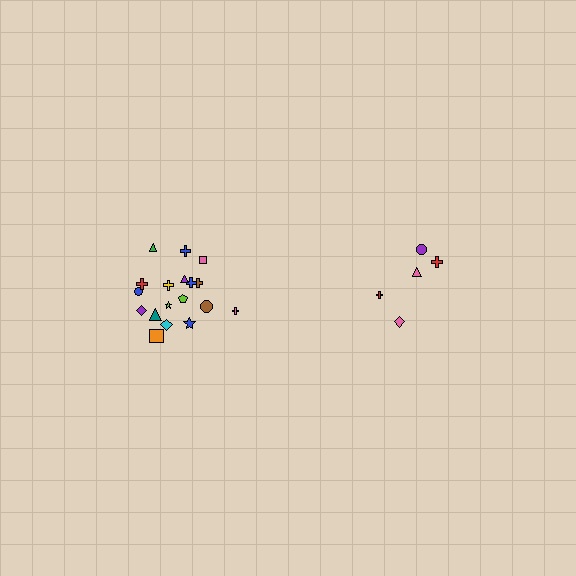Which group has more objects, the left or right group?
The left group.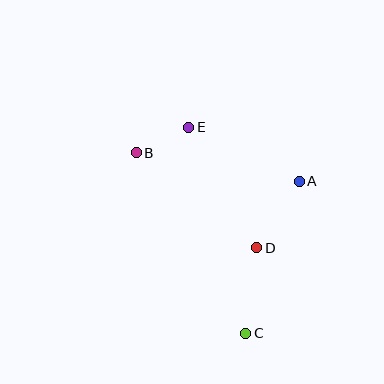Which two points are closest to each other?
Points B and E are closest to each other.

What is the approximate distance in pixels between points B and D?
The distance between B and D is approximately 154 pixels.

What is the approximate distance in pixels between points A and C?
The distance between A and C is approximately 161 pixels.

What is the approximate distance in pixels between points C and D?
The distance between C and D is approximately 86 pixels.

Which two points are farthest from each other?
Points C and E are farthest from each other.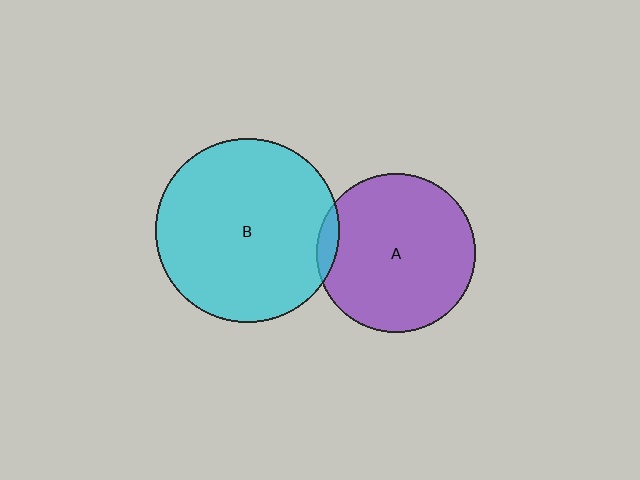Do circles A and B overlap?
Yes.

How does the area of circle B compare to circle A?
Approximately 1.3 times.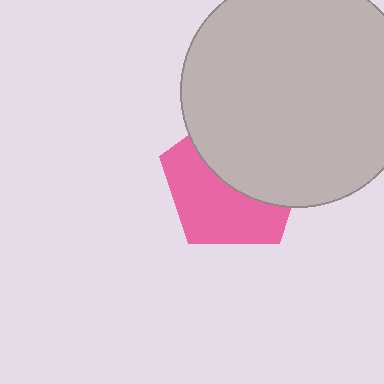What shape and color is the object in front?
The object in front is a light gray circle.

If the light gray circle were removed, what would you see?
You would see the complete pink pentagon.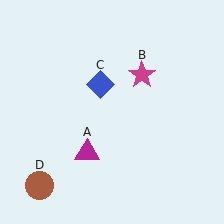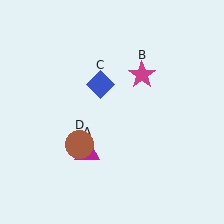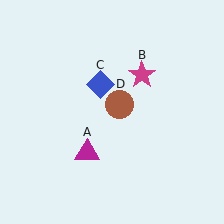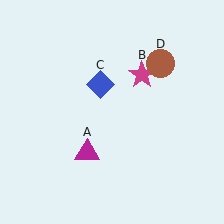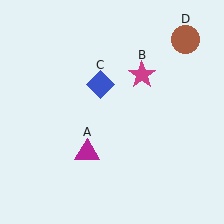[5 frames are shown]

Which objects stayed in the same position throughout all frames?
Magenta triangle (object A) and magenta star (object B) and blue diamond (object C) remained stationary.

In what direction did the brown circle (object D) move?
The brown circle (object D) moved up and to the right.